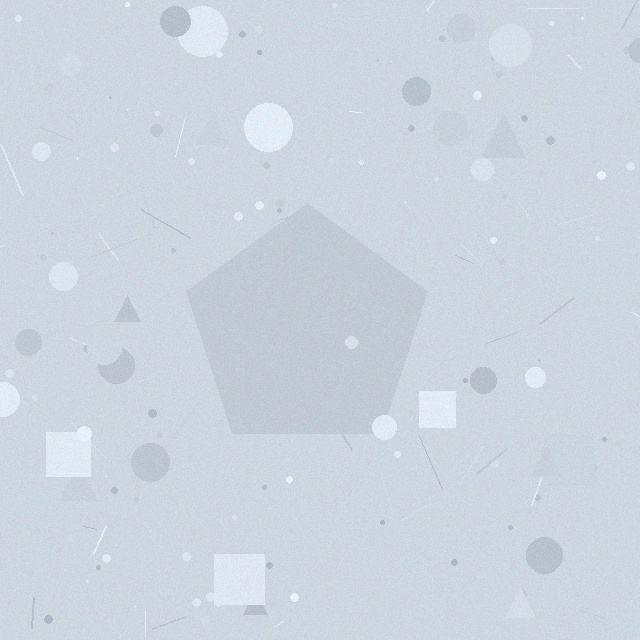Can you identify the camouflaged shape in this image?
The camouflaged shape is a pentagon.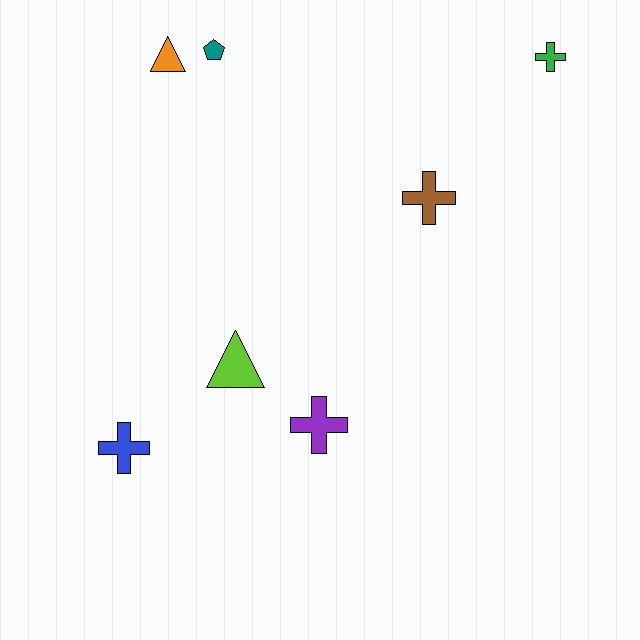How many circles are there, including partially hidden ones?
There are no circles.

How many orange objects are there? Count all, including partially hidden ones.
There is 1 orange object.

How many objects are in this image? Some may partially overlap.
There are 7 objects.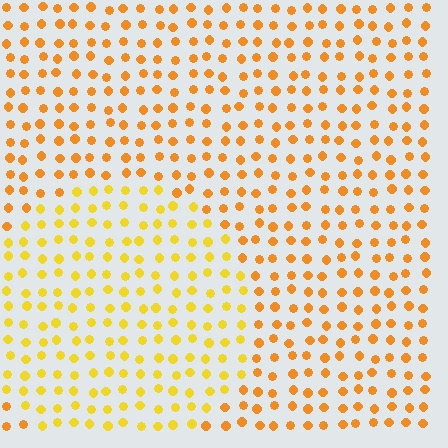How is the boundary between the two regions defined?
The boundary is defined purely by a slight shift in hue (about 22 degrees). Spacing, size, and orientation are identical on both sides.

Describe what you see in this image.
The image is filled with small orange elements in a uniform arrangement. A circle-shaped region is visible where the elements are tinted to a slightly different hue, forming a subtle color boundary.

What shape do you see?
I see a circle.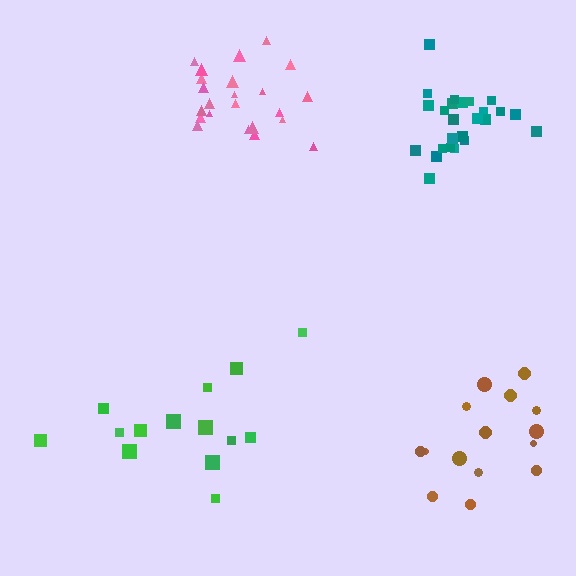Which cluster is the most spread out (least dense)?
Green.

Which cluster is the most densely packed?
Teal.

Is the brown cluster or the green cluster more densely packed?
Brown.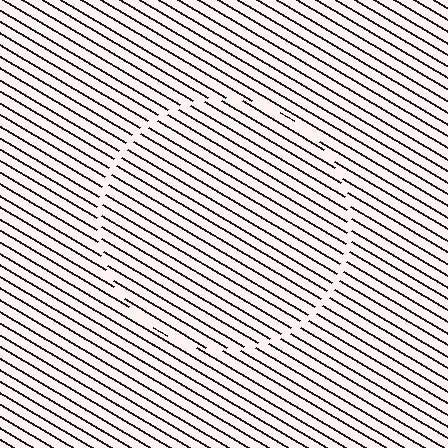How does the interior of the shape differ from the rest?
The interior of the shape contains the same grating, shifted by half a period — the contour is defined by the phase discontinuity where line-ends from the inner and outer gratings abut.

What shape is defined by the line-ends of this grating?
An illusory circle. The interior of the shape contains the same grating, shifted by half a period — the contour is defined by the phase discontinuity where line-ends from the inner and outer gratings abut.